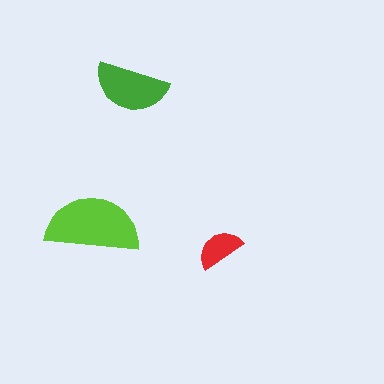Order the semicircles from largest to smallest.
the lime one, the green one, the red one.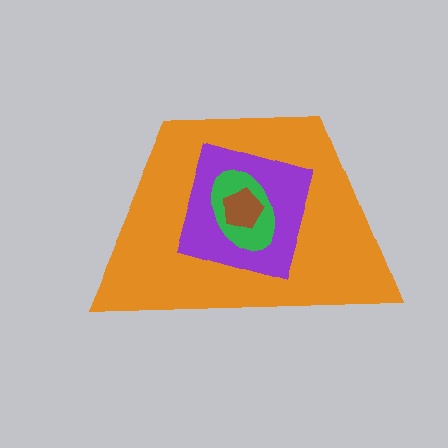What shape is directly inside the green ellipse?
The brown pentagon.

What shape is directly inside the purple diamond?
The green ellipse.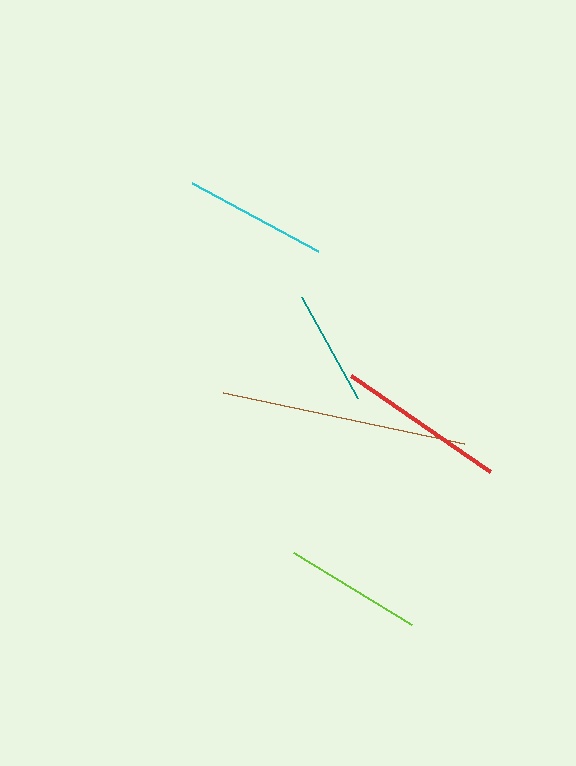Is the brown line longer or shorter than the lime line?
The brown line is longer than the lime line.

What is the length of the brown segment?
The brown segment is approximately 247 pixels long.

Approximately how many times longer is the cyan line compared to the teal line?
The cyan line is approximately 1.2 times the length of the teal line.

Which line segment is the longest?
The brown line is the longest at approximately 247 pixels.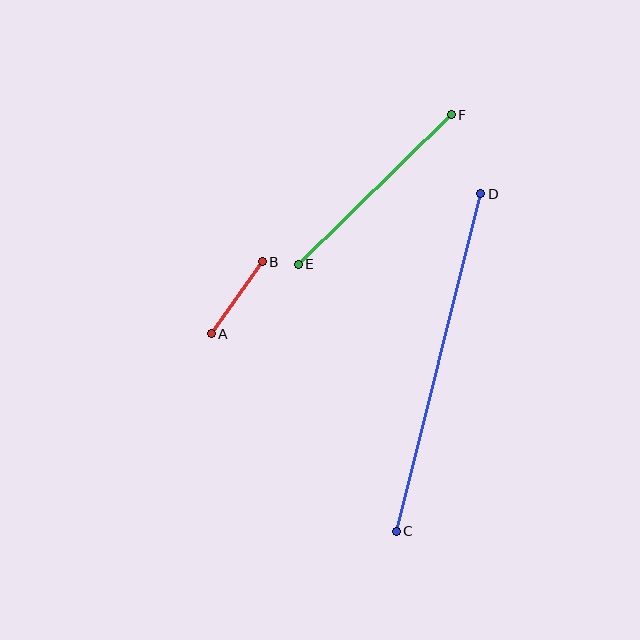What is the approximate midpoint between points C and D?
The midpoint is at approximately (439, 363) pixels.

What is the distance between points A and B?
The distance is approximately 88 pixels.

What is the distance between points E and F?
The distance is approximately 214 pixels.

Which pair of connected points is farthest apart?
Points C and D are farthest apart.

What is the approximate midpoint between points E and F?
The midpoint is at approximately (375, 189) pixels.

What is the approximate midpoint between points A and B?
The midpoint is at approximately (237, 298) pixels.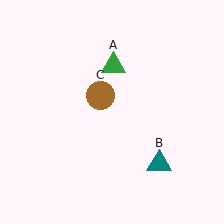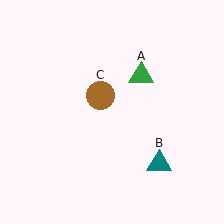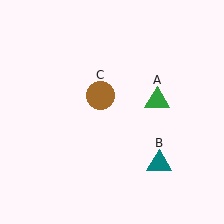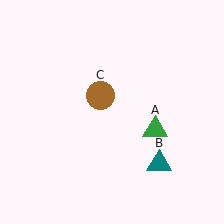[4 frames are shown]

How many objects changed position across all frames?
1 object changed position: green triangle (object A).